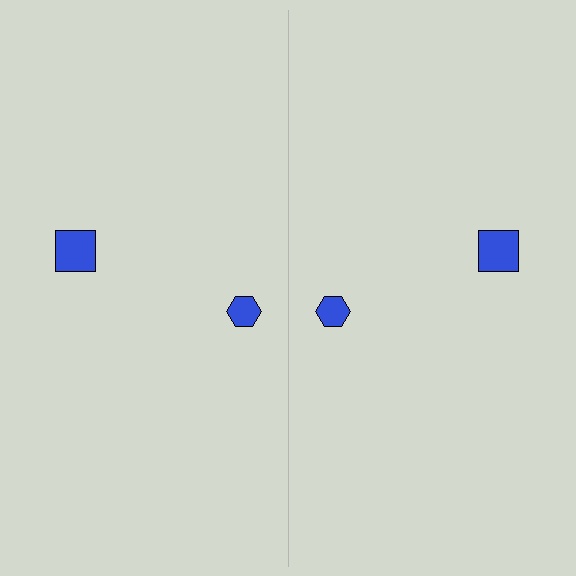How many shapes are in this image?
There are 4 shapes in this image.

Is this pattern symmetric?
Yes, this pattern has bilateral (reflection) symmetry.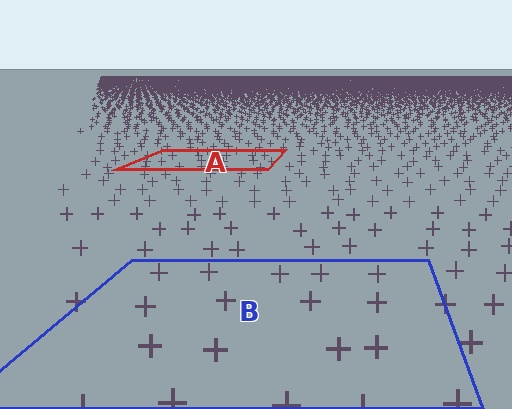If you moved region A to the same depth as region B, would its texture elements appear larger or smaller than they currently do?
They would appear larger. At a closer depth, the same texture elements are projected at a bigger on-screen size.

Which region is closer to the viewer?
Region B is closer. The texture elements there are larger and more spread out.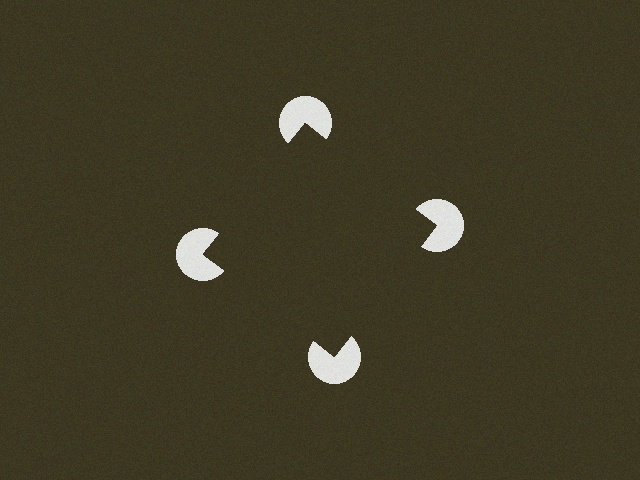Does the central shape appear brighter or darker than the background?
It typically appears slightly darker than the background, even though no actual brightness change is drawn.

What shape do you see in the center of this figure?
An illusory square — its edges are inferred from the aligned wedge cuts in the pac-man discs, not physically drawn.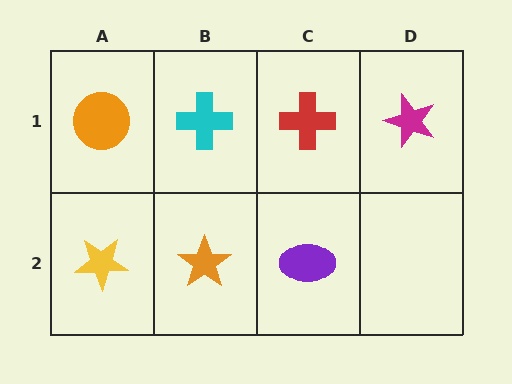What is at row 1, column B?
A cyan cross.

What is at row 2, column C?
A purple ellipse.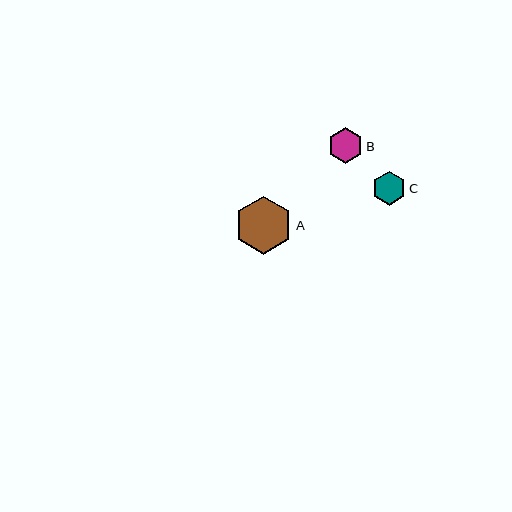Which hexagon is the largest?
Hexagon A is the largest with a size of approximately 58 pixels.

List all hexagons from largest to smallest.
From largest to smallest: A, B, C.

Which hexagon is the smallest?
Hexagon C is the smallest with a size of approximately 34 pixels.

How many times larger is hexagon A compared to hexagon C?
Hexagon A is approximately 1.7 times the size of hexagon C.